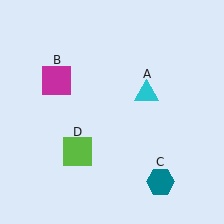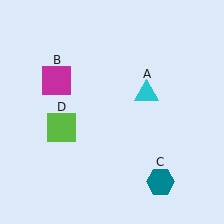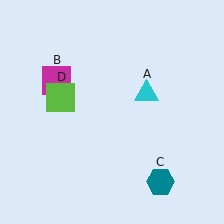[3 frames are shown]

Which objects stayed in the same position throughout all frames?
Cyan triangle (object A) and magenta square (object B) and teal hexagon (object C) remained stationary.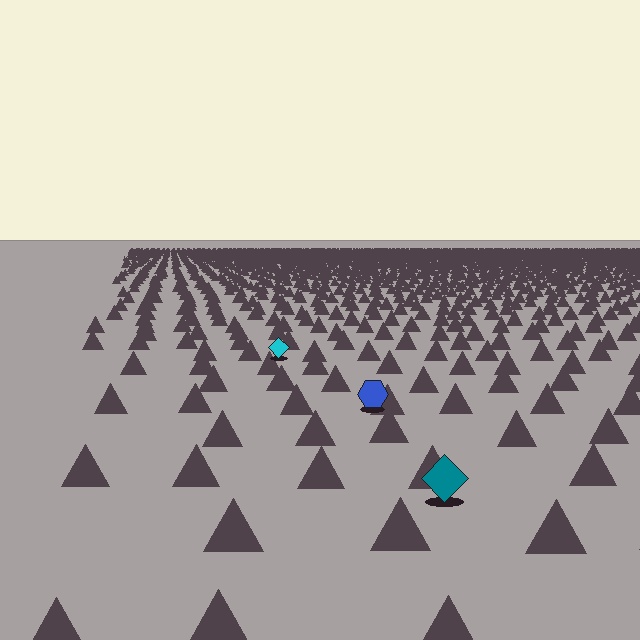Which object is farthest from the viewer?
The cyan diamond is farthest from the viewer. It appears smaller and the ground texture around it is denser.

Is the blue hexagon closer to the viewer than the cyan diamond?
Yes. The blue hexagon is closer — you can tell from the texture gradient: the ground texture is coarser near it.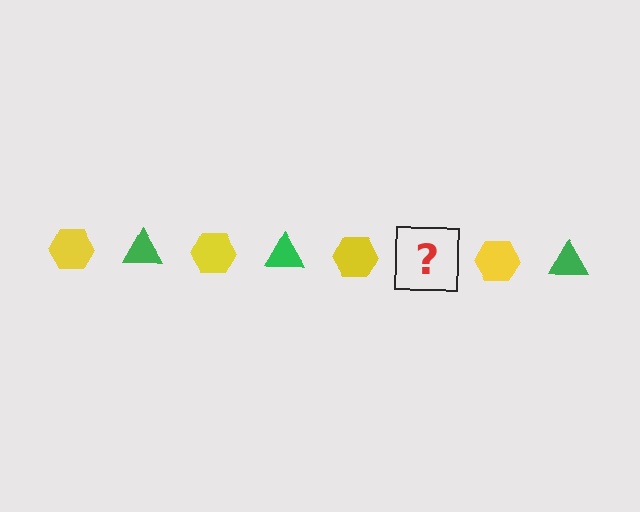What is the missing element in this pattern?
The missing element is a green triangle.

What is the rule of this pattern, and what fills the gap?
The rule is that the pattern alternates between yellow hexagon and green triangle. The gap should be filled with a green triangle.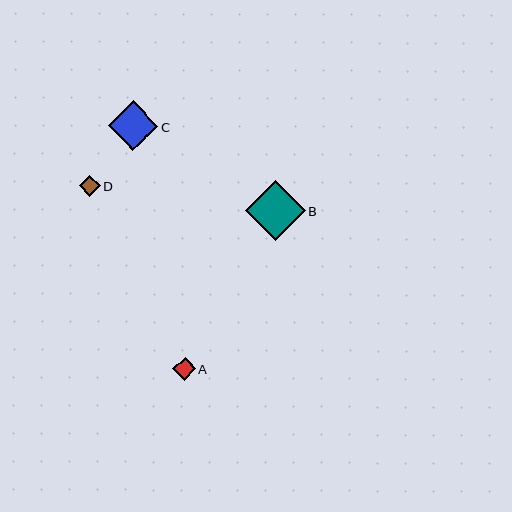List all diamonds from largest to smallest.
From largest to smallest: B, C, A, D.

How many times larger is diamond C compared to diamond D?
Diamond C is approximately 2.3 times the size of diamond D.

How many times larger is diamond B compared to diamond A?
Diamond B is approximately 2.7 times the size of diamond A.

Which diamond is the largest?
Diamond B is the largest with a size of approximately 60 pixels.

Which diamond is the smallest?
Diamond D is the smallest with a size of approximately 21 pixels.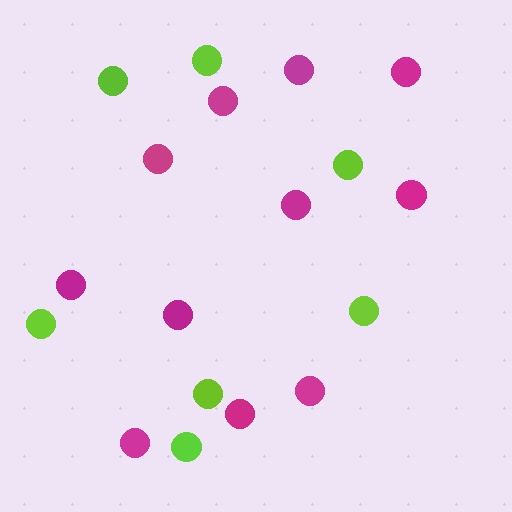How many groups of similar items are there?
There are 2 groups: one group of magenta circles (11) and one group of lime circles (7).